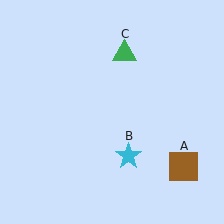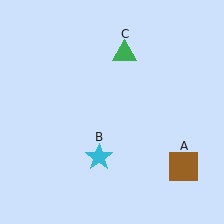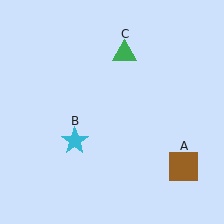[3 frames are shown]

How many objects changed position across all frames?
1 object changed position: cyan star (object B).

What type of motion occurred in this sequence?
The cyan star (object B) rotated clockwise around the center of the scene.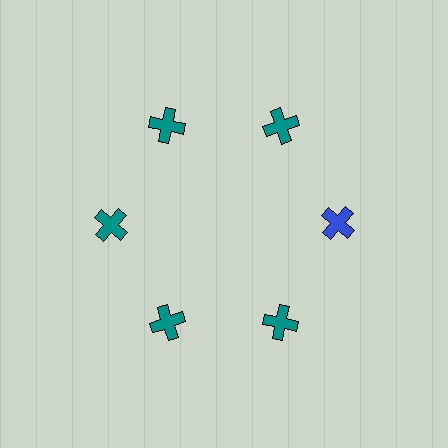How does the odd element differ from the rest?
It has a different color: blue instead of teal.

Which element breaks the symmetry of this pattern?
The blue cross at roughly the 3 o'clock position breaks the symmetry. All other shapes are teal crosses.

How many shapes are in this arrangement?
There are 6 shapes arranged in a ring pattern.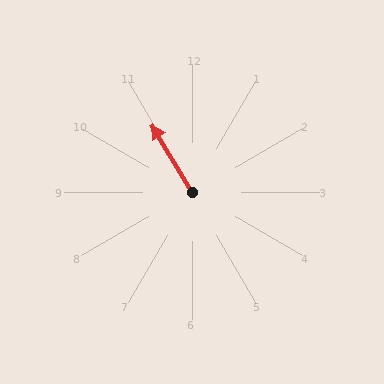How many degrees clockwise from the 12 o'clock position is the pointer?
Approximately 329 degrees.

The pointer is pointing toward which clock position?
Roughly 11 o'clock.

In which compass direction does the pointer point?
Northwest.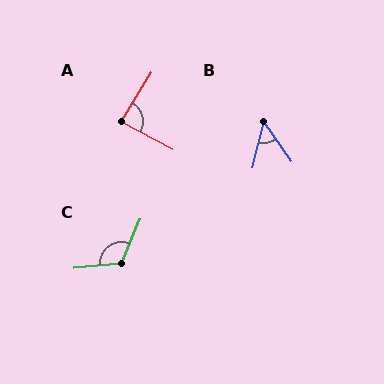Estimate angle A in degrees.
Approximately 86 degrees.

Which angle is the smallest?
B, at approximately 48 degrees.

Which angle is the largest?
C, at approximately 119 degrees.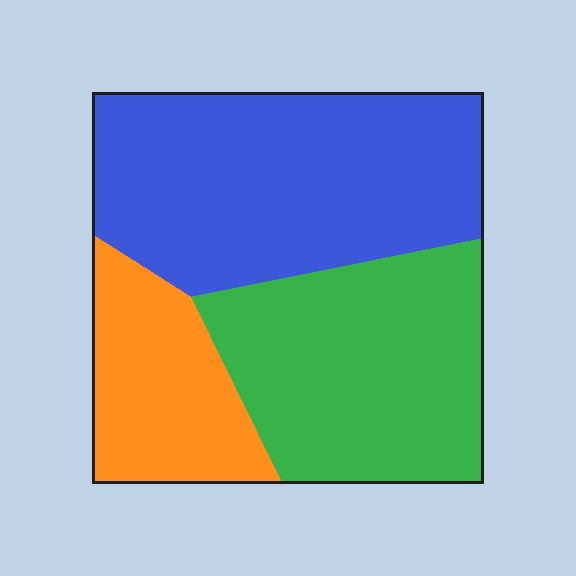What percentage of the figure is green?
Green takes up between a third and a half of the figure.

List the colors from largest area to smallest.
From largest to smallest: blue, green, orange.